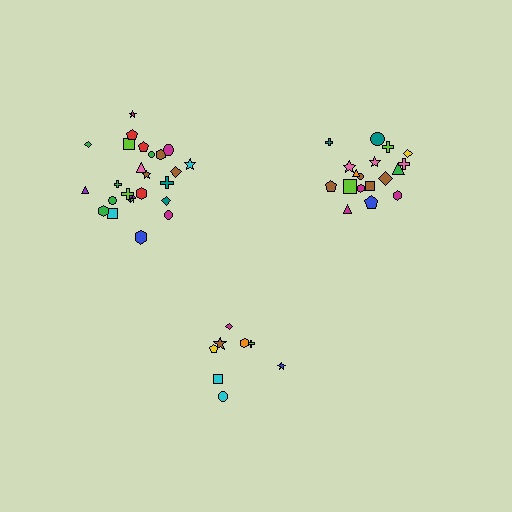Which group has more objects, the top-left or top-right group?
The top-left group.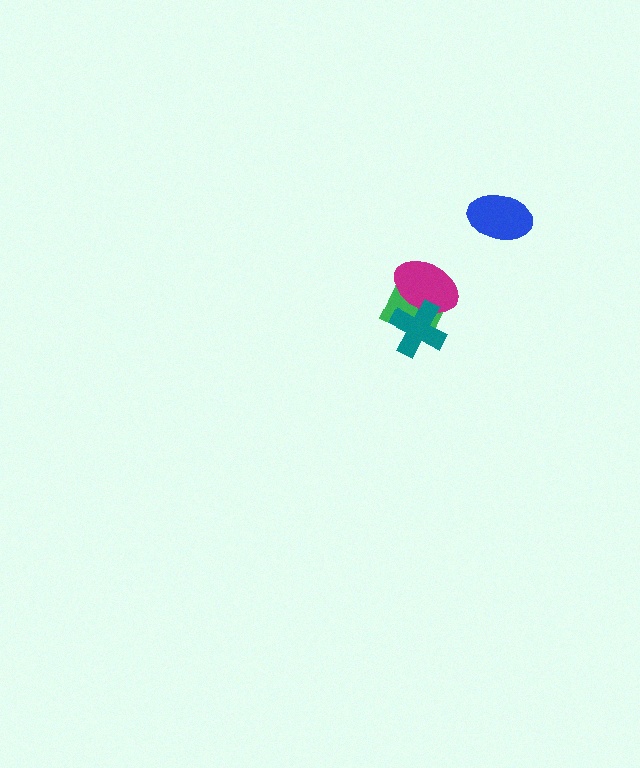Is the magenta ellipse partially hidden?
Yes, it is partially covered by another shape.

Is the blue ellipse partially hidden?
No, no other shape covers it.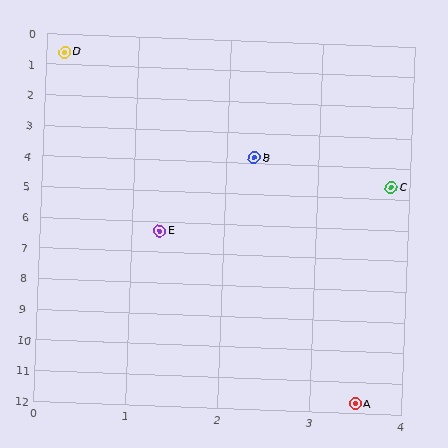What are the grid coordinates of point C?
Point C is at approximately (3.8, 4.6).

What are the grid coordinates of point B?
Point B is at approximately (2.3, 3.8).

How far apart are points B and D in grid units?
Points B and D are about 3.8 grid units apart.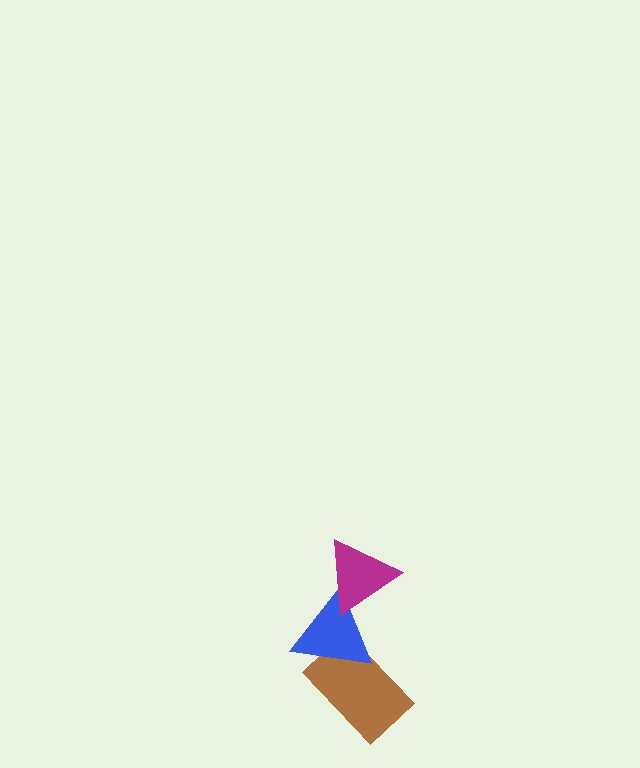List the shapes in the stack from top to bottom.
From top to bottom: the magenta triangle, the blue triangle, the brown rectangle.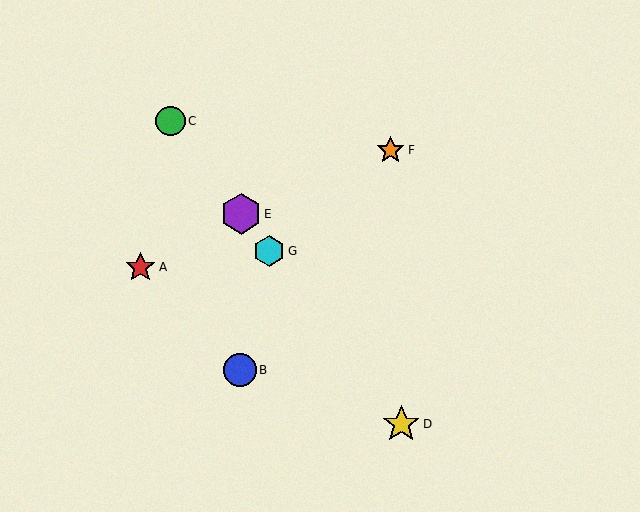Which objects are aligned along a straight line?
Objects C, D, E, G are aligned along a straight line.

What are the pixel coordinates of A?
Object A is at (140, 267).